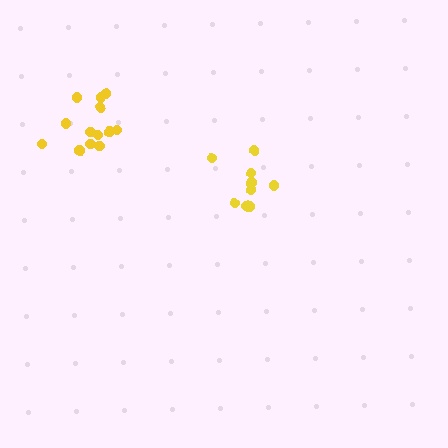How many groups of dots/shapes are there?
There are 2 groups.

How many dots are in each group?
Group 1: 13 dots, Group 2: 9 dots (22 total).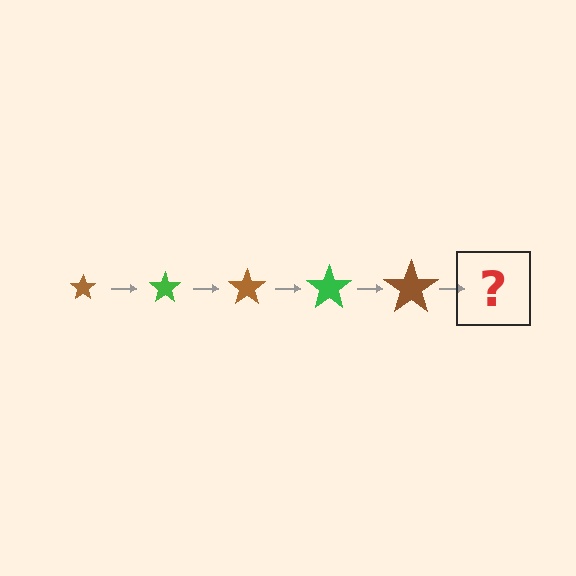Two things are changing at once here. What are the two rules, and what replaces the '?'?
The two rules are that the star grows larger each step and the color cycles through brown and green. The '?' should be a green star, larger than the previous one.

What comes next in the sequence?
The next element should be a green star, larger than the previous one.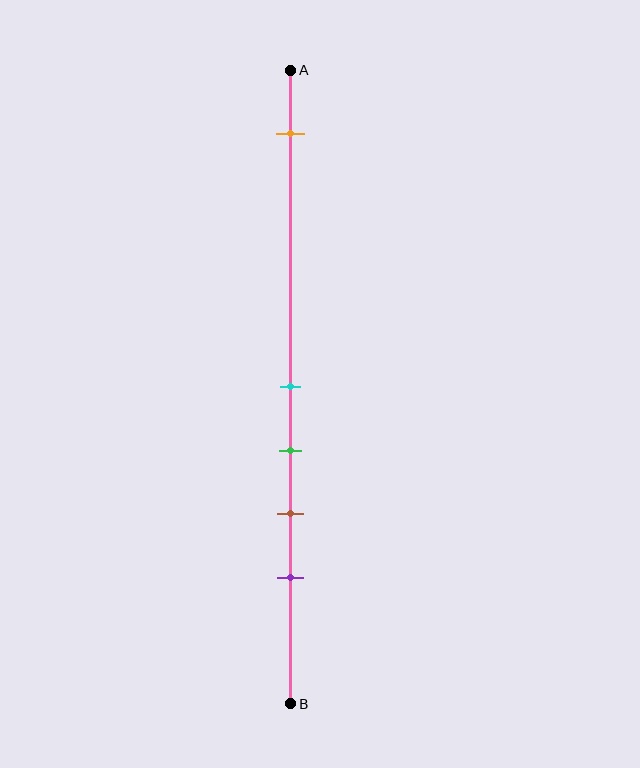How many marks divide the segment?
There are 5 marks dividing the segment.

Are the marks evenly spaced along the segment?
No, the marks are not evenly spaced.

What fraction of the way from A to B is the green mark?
The green mark is approximately 60% (0.6) of the way from A to B.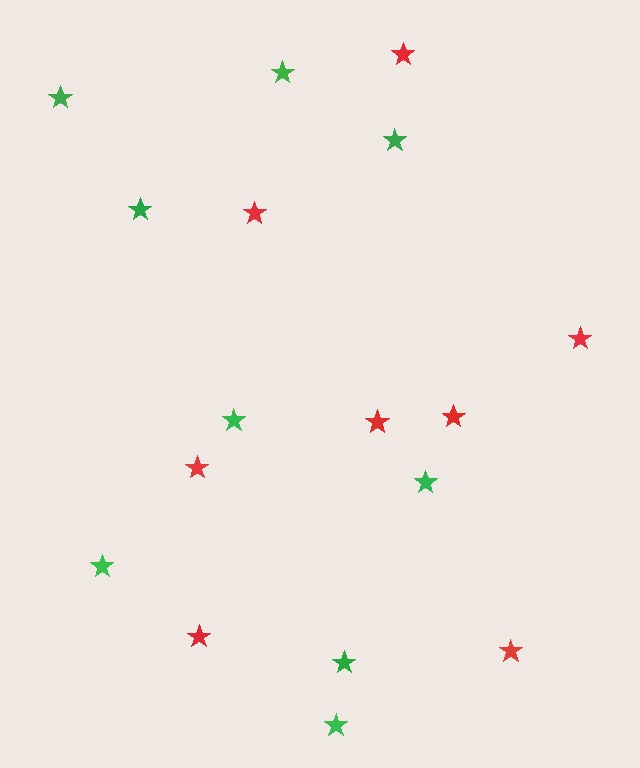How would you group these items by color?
There are 2 groups: one group of green stars (9) and one group of red stars (8).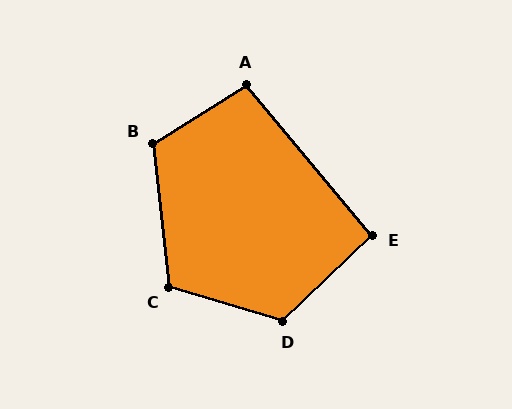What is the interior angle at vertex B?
Approximately 115 degrees (obtuse).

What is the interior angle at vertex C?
Approximately 113 degrees (obtuse).